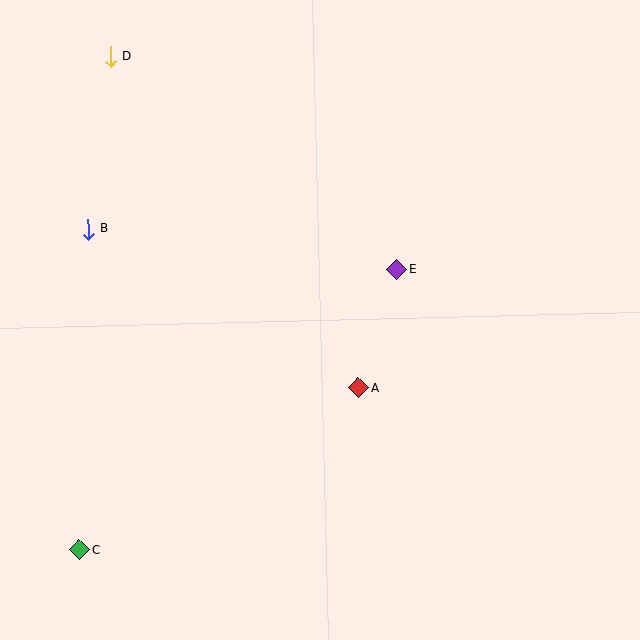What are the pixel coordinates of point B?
Point B is at (88, 229).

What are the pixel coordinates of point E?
Point E is at (396, 269).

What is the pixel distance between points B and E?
The distance between B and E is 311 pixels.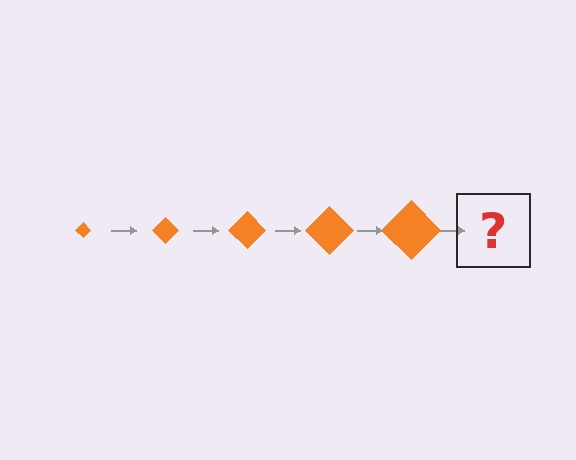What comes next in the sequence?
The next element should be an orange diamond, larger than the previous one.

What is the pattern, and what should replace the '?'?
The pattern is that the diamond gets progressively larger each step. The '?' should be an orange diamond, larger than the previous one.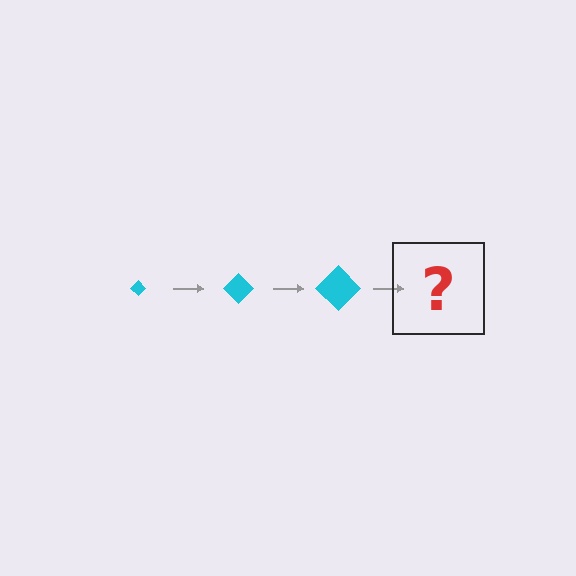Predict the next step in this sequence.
The next step is a cyan diamond, larger than the previous one.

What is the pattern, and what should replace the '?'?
The pattern is that the diamond gets progressively larger each step. The '?' should be a cyan diamond, larger than the previous one.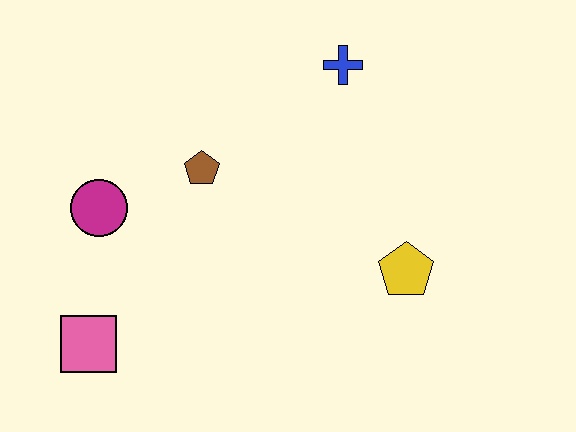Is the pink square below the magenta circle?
Yes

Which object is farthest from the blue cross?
The pink square is farthest from the blue cross.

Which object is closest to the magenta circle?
The brown pentagon is closest to the magenta circle.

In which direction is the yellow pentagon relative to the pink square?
The yellow pentagon is to the right of the pink square.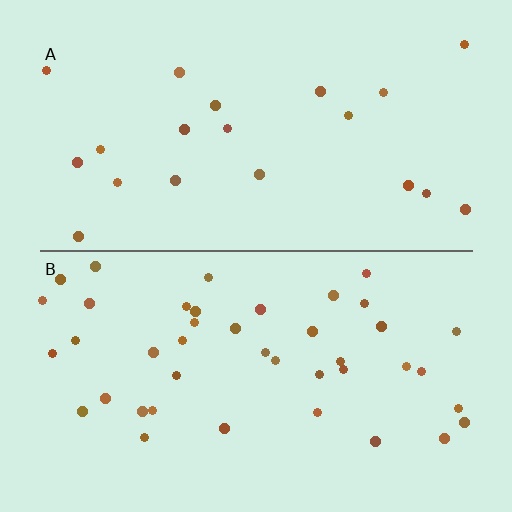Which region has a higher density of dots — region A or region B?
B (the bottom).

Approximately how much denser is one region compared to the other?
Approximately 2.1× — region B over region A.